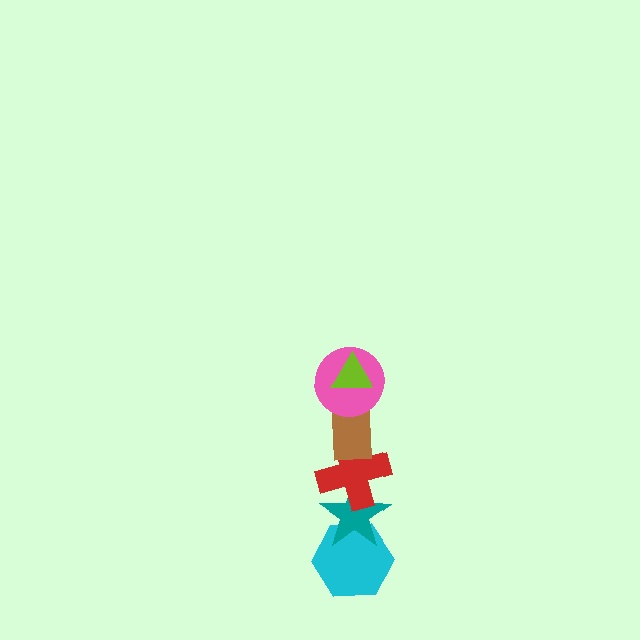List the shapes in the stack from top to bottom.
From top to bottom: the lime triangle, the pink circle, the brown rectangle, the red cross, the teal star, the cyan hexagon.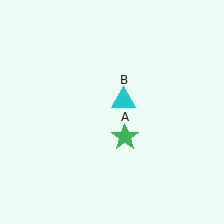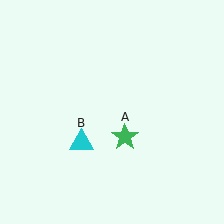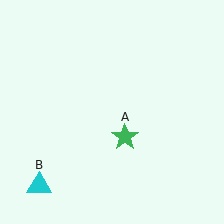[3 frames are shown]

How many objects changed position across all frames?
1 object changed position: cyan triangle (object B).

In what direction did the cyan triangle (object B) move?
The cyan triangle (object B) moved down and to the left.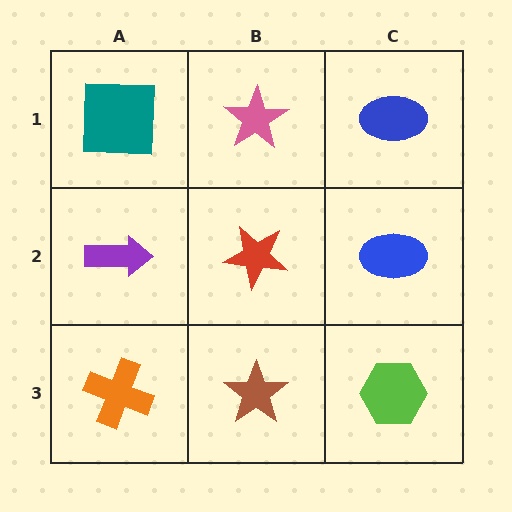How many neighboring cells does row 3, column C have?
2.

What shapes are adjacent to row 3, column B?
A red star (row 2, column B), an orange cross (row 3, column A), a lime hexagon (row 3, column C).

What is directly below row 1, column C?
A blue ellipse.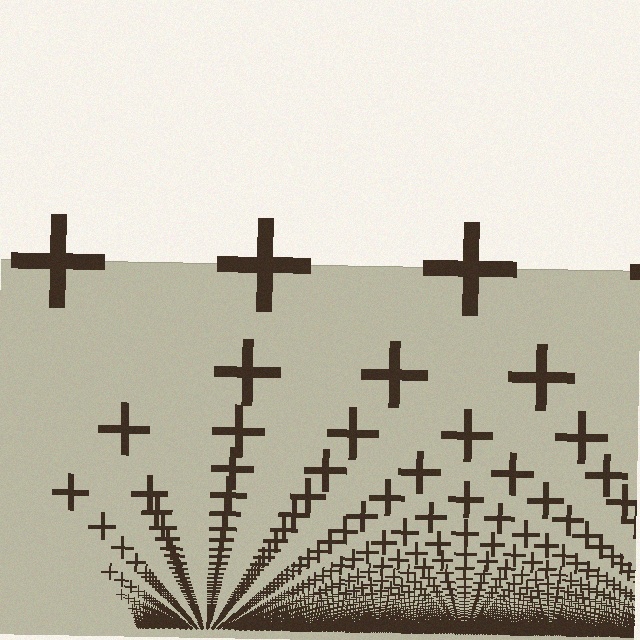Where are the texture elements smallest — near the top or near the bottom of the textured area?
Near the bottom.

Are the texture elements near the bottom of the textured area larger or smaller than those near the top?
Smaller. The gradient is inverted — elements near the bottom are smaller and denser.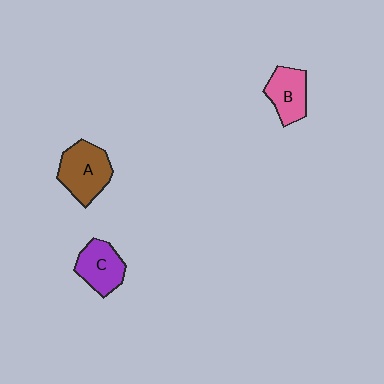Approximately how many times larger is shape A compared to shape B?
Approximately 1.3 times.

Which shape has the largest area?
Shape A (brown).